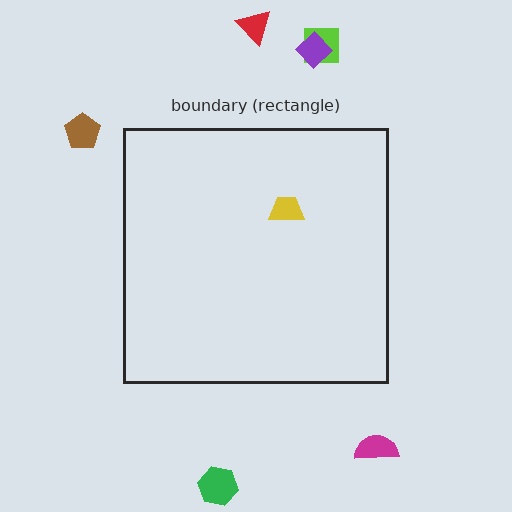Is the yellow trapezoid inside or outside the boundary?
Inside.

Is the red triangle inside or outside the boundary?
Outside.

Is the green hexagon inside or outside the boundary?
Outside.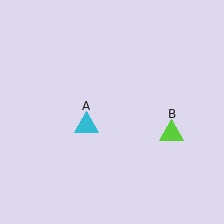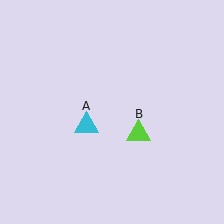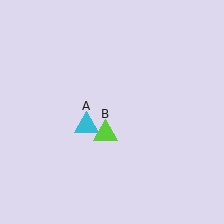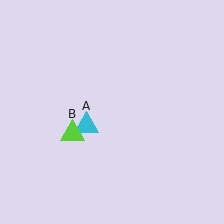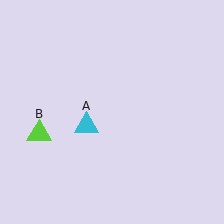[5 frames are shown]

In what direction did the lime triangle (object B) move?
The lime triangle (object B) moved left.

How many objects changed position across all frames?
1 object changed position: lime triangle (object B).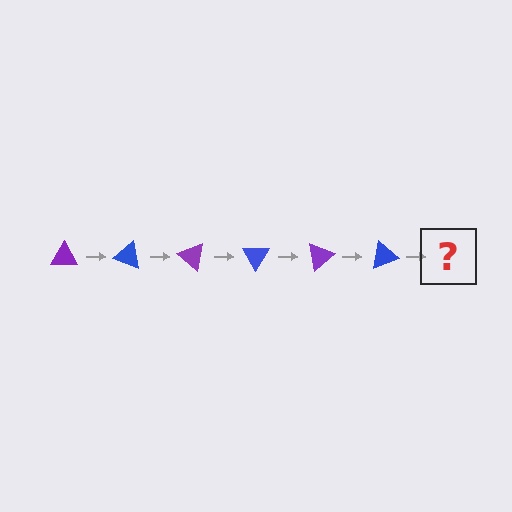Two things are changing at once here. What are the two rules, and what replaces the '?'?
The two rules are that it rotates 20 degrees each step and the color cycles through purple and blue. The '?' should be a purple triangle, rotated 120 degrees from the start.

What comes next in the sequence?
The next element should be a purple triangle, rotated 120 degrees from the start.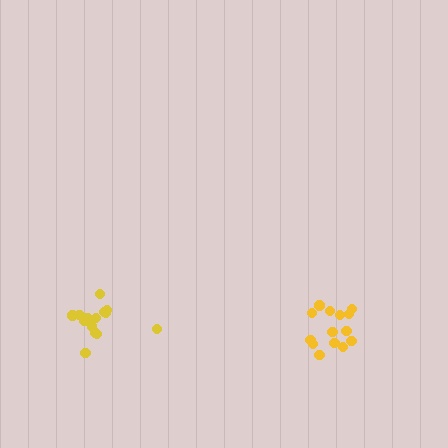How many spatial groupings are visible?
There are 2 spatial groupings.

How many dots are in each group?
Group 1: 14 dots, Group 2: 16 dots (30 total).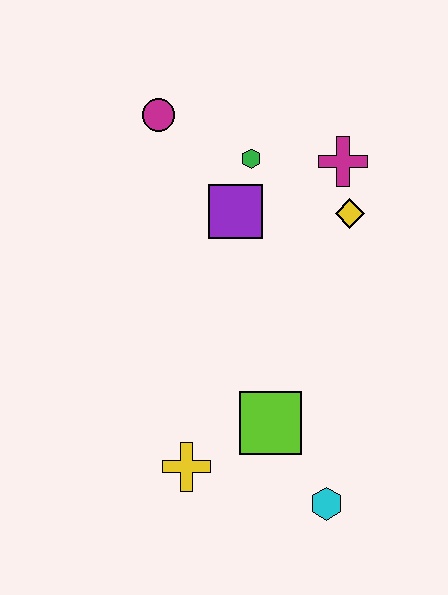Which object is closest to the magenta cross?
The yellow diamond is closest to the magenta cross.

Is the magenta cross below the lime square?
No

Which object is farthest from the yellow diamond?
The yellow cross is farthest from the yellow diamond.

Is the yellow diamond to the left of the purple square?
No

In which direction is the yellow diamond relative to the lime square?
The yellow diamond is above the lime square.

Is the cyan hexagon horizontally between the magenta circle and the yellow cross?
No